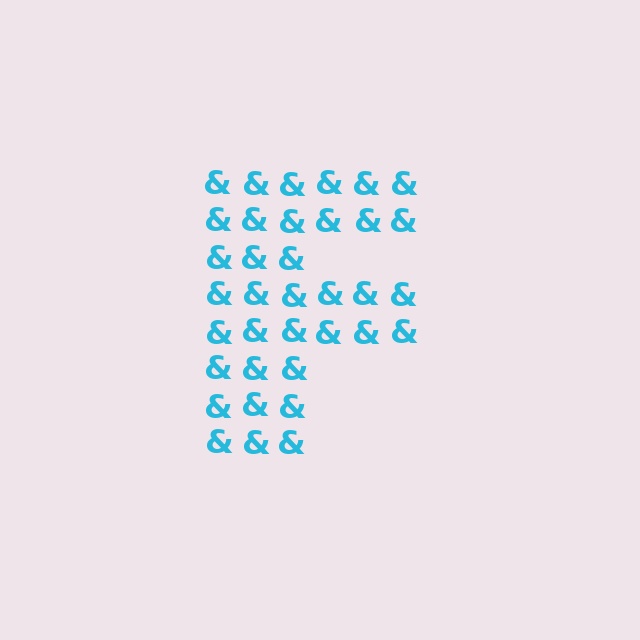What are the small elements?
The small elements are ampersands.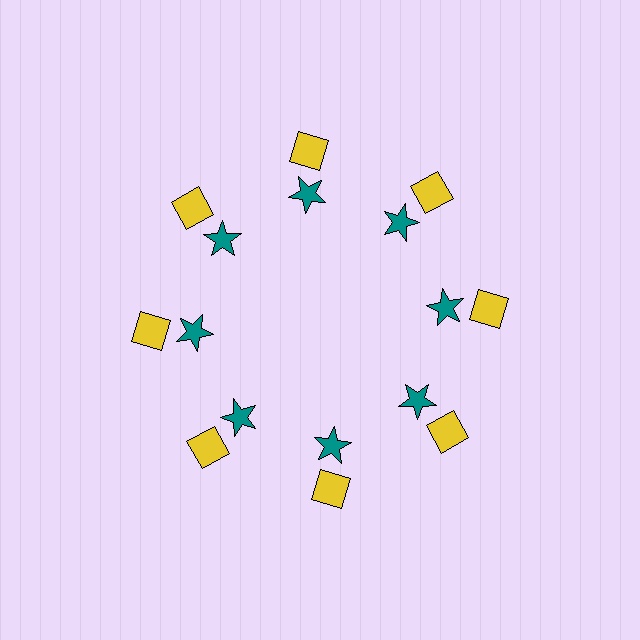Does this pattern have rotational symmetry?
Yes, this pattern has 8-fold rotational symmetry. It looks the same after rotating 45 degrees around the center.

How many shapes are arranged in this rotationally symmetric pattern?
There are 16 shapes, arranged in 8 groups of 2.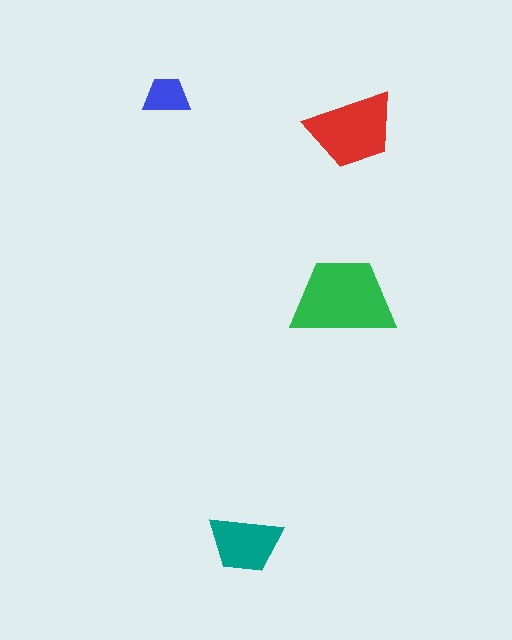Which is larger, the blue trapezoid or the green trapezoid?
The green one.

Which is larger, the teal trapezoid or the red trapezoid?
The red one.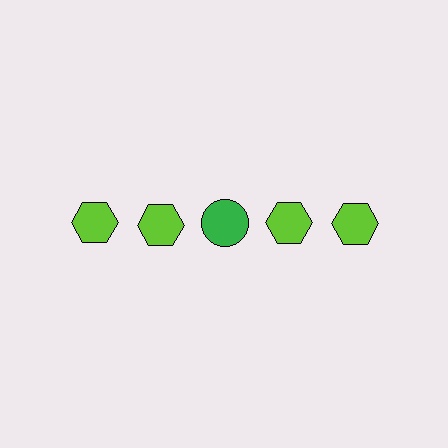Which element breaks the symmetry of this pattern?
The green circle in the top row, center column breaks the symmetry. All other shapes are lime hexagons.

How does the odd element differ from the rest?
It differs in both color (green instead of lime) and shape (circle instead of hexagon).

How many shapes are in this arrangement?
There are 5 shapes arranged in a grid pattern.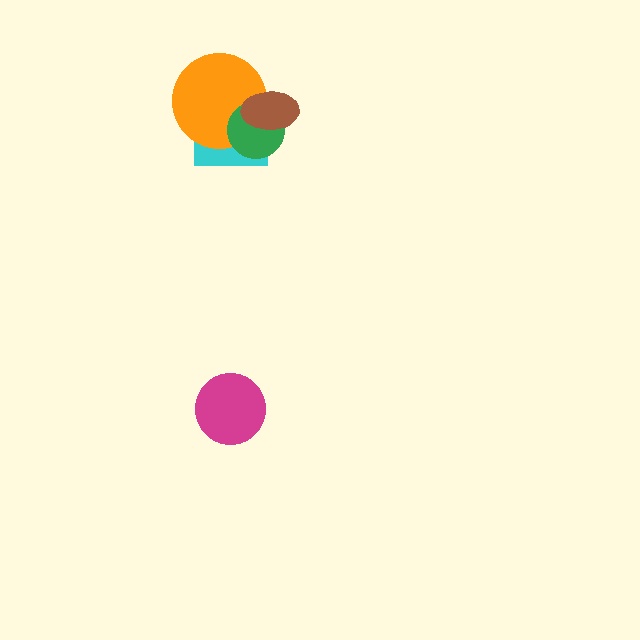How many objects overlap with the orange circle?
3 objects overlap with the orange circle.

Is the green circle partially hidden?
Yes, it is partially covered by another shape.